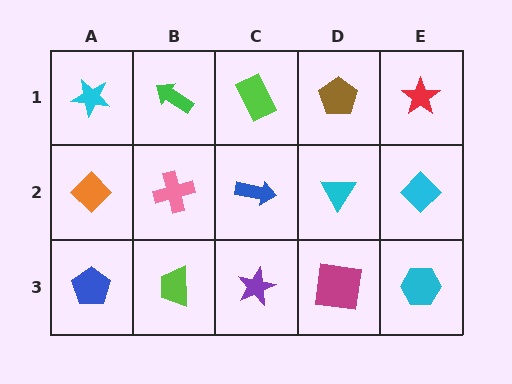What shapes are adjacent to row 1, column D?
A cyan triangle (row 2, column D), a lime rectangle (row 1, column C), a red star (row 1, column E).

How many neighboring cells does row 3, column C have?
3.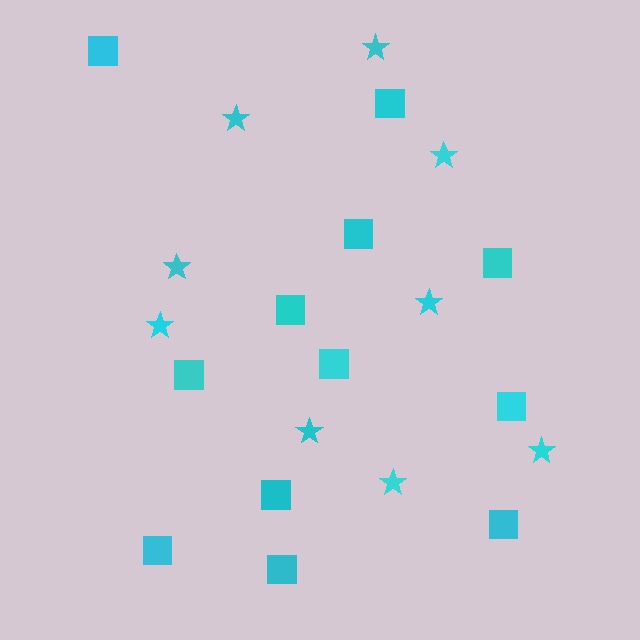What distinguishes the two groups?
There are 2 groups: one group of stars (9) and one group of squares (12).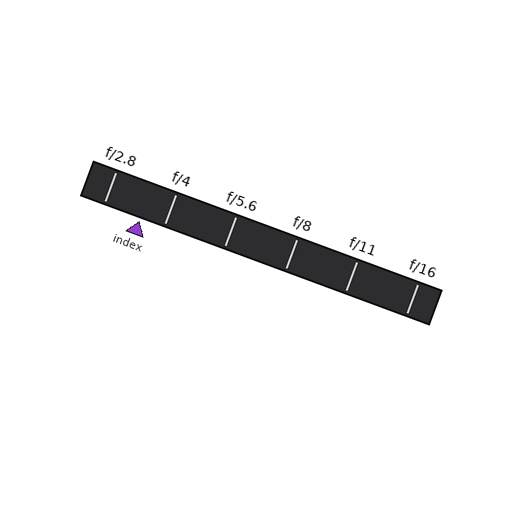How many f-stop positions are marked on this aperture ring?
There are 6 f-stop positions marked.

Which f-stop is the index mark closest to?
The index mark is closest to f/4.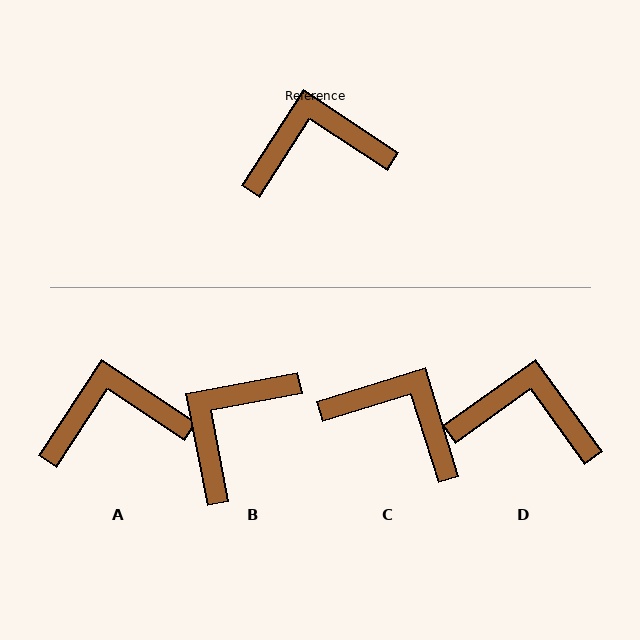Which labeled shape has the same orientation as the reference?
A.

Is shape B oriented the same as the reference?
No, it is off by about 44 degrees.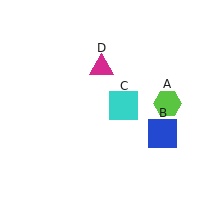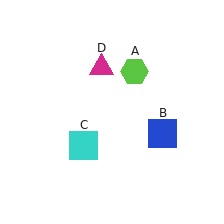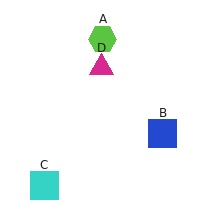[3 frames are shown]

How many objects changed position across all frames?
2 objects changed position: lime hexagon (object A), cyan square (object C).